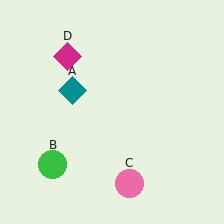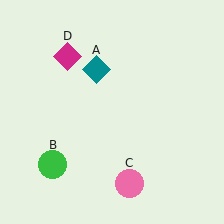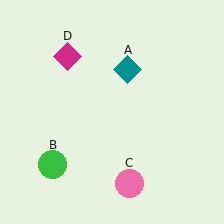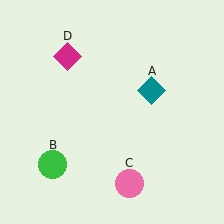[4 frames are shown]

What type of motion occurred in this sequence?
The teal diamond (object A) rotated clockwise around the center of the scene.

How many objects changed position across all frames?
1 object changed position: teal diamond (object A).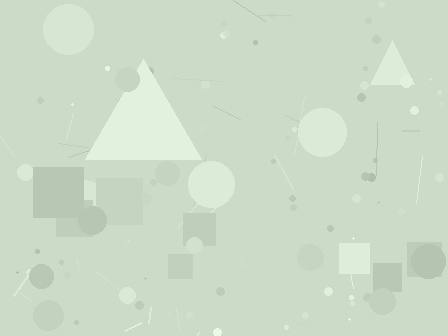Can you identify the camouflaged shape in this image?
The camouflaged shape is a triangle.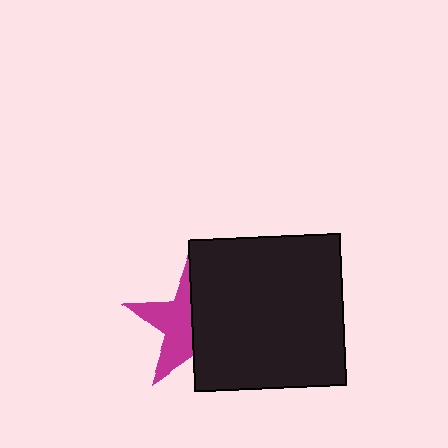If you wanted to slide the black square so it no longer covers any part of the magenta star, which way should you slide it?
Slide it right — that is the most direct way to separate the two shapes.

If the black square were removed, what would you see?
You would see the complete magenta star.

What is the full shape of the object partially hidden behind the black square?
The partially hidden object is a magenta star.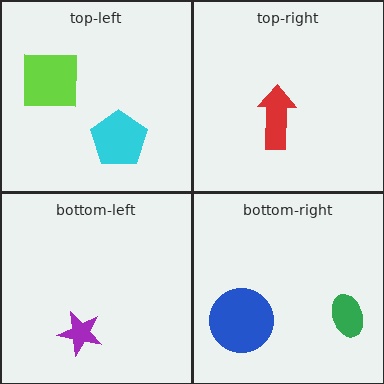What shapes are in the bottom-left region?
The purple star.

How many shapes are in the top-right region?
1.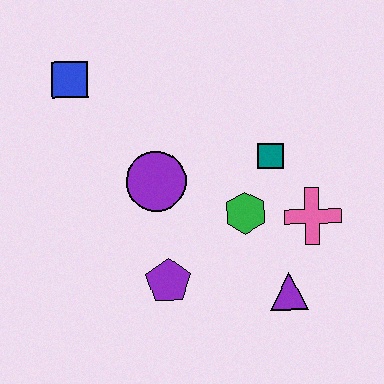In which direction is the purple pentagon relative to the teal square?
The purple pentagon is below the teal square.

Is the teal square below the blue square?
Yes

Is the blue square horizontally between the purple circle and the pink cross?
No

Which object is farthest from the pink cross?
The blue square is farthest from the pink cross.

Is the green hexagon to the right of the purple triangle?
No